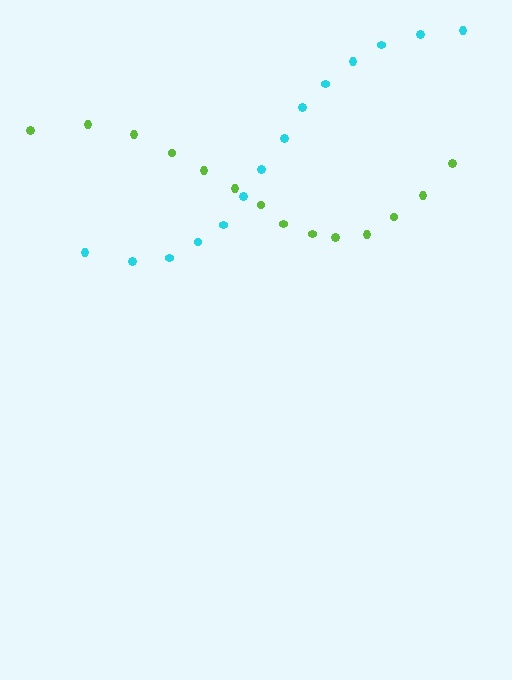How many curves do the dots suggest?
There are 2 distinct paths.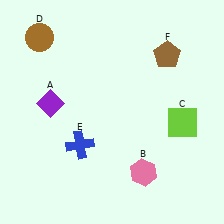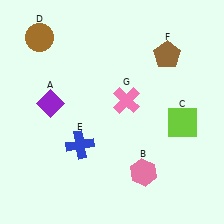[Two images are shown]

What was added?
A pink cross (G) was added in Image 2.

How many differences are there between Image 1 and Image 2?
There is 1 difference between the two images.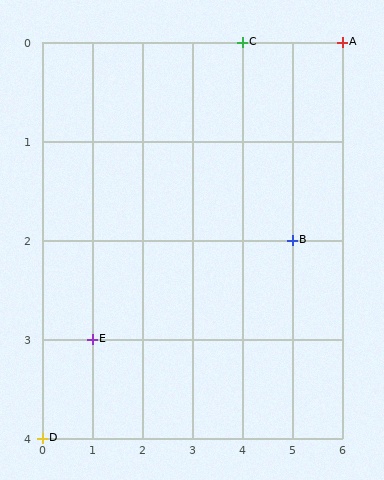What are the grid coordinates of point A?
Point A is at grid coordinates (6, 0).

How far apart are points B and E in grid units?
Points B and E are 4 columns and 1 row apart (about 4.1 grid units diagonally).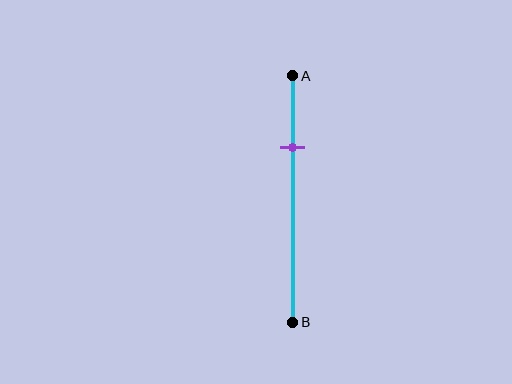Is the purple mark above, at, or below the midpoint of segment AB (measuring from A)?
The purple mark is above the midpoint of segment AB.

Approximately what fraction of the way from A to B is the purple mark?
The purple mark is approximately 30% of the way from A to B.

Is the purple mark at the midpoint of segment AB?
No, the mark is at about 30% from A, not at the 50% midpoint.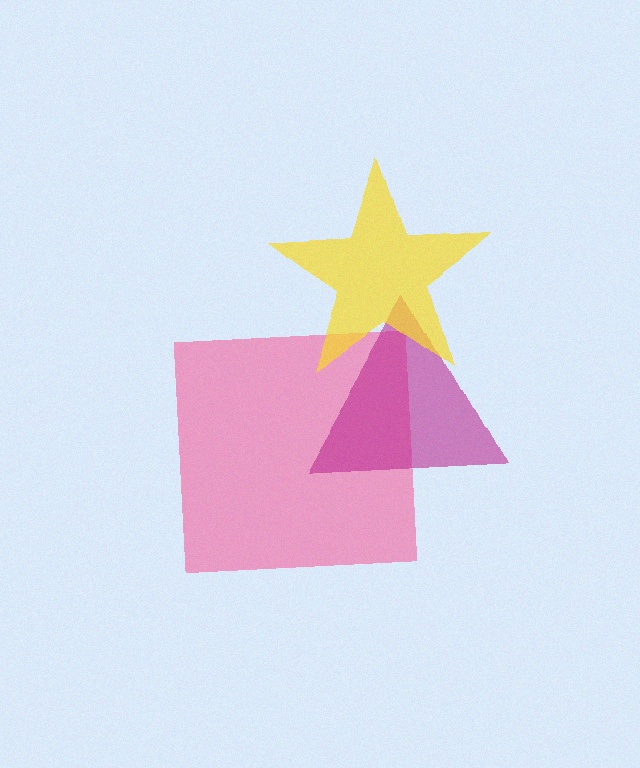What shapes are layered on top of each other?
The layered shapes are: a pink square, a magenta triangle, a yellow star.